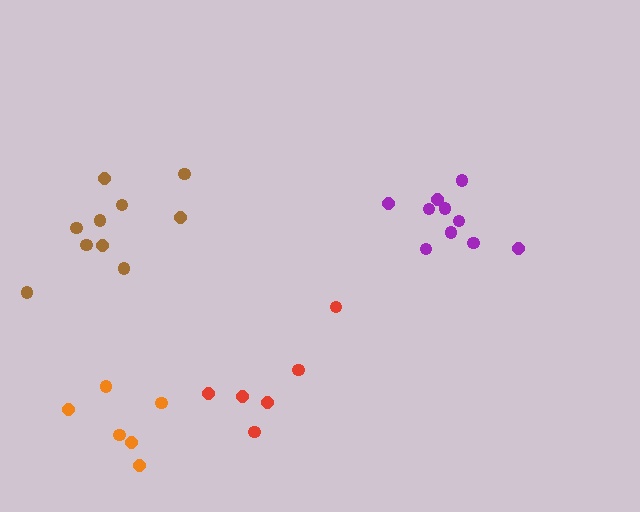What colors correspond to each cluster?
The clusters are colored: red, brown, orange, purple.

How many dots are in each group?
Group 1: 6 dots, Group 2: 10 dots, Group 3: 6 dots, Group 4: 10 dots (32 total).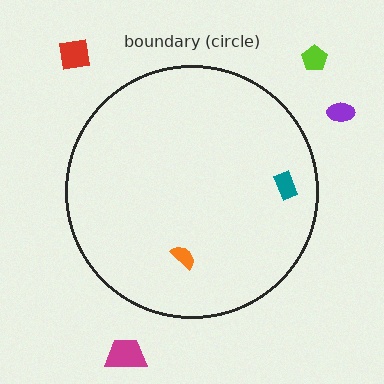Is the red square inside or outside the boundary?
Outside.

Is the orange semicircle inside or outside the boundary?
Inside.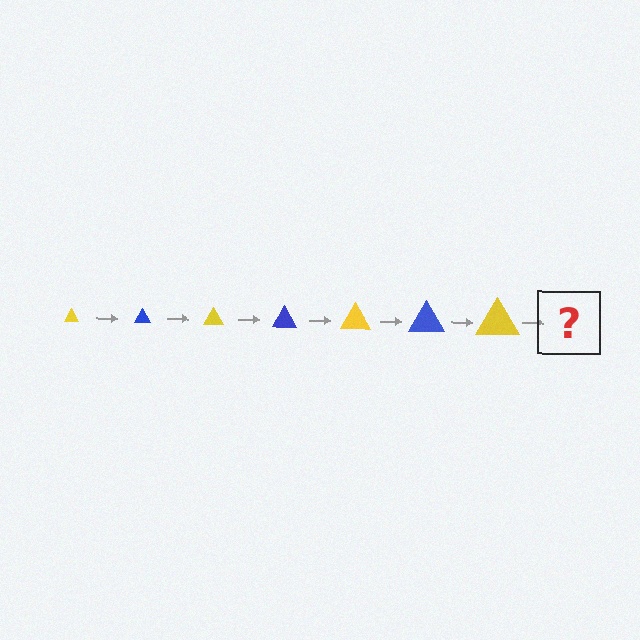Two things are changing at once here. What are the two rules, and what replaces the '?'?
The two rules are that the triangle grows larger each step and the color cycles through yellow and blue. The '?' should be a blue triangle, larger than the previous one.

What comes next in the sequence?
The next element should be a blue triangle, larger than the previous one.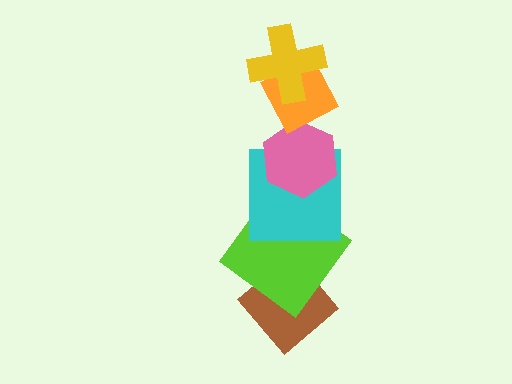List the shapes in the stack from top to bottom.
From top to bottom: the yellow cross, the orange diamond, the pink hexagon, the cyan square, the lime diamond, the brown diamond.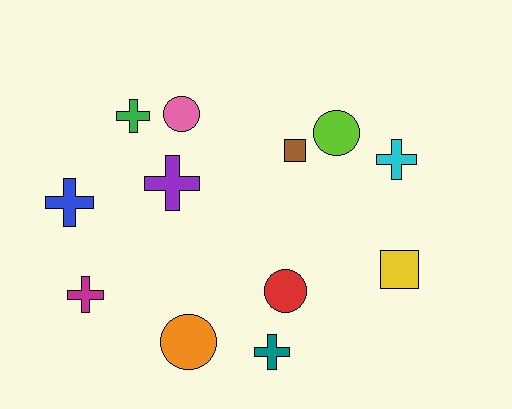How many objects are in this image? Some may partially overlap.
There are 12 objects.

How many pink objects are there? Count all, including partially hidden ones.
There is 1 pink object.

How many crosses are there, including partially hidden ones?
There are 6 crosses.